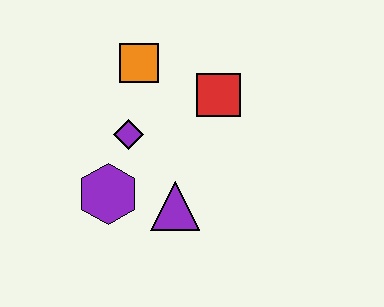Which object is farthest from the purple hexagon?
The red square is farthest from the purple hexagon.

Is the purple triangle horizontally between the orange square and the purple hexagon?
No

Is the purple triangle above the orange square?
No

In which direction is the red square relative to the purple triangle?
The red square is above the purple triangle.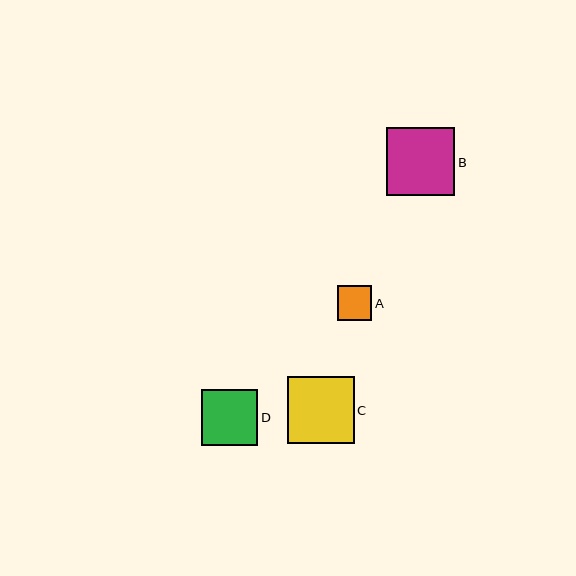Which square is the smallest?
Square A is the smallest with a size of approximately 35 pixels.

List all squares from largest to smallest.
From largest to smallest: B, C, D, A.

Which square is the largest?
Square B is the largest with a size of approximately 69 pixels.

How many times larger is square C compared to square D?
Square C is approximately 1.2 times the size of square D.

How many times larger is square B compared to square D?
Square B is approximately 1.2 times the size of square D.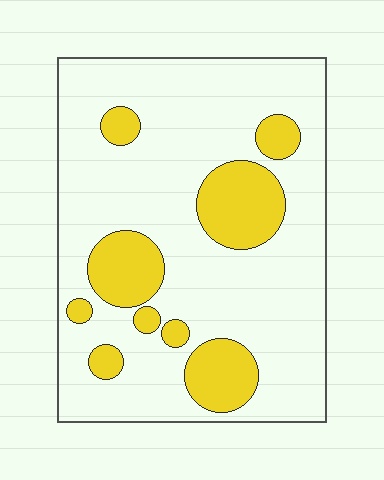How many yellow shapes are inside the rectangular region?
9.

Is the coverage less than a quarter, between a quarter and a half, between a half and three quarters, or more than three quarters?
Less than a quarter.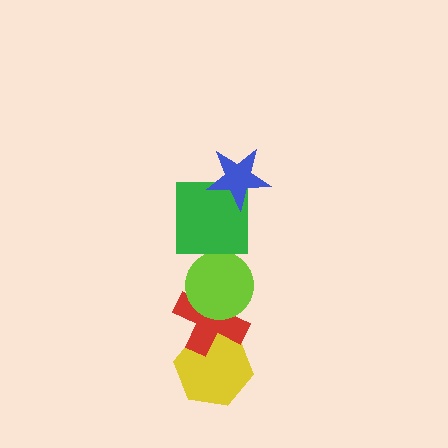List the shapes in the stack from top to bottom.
From top to bottom: the blue star, the green square, the lime circle, the red cross, the yellow hexagon.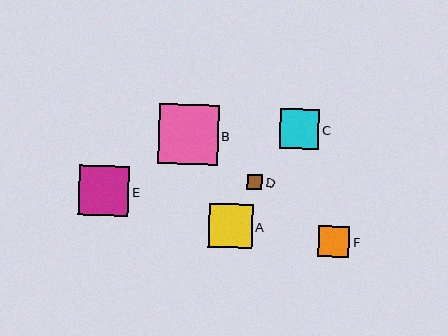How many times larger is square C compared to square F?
Square C is approximately 1.3 times the size of square F.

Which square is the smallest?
Square D is the smallest with a size of approximately 15 pixels.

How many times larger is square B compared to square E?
Square B is approximately 1.2 times the size of square E.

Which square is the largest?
Square B is the largest with a size of approximately 60 pixels.